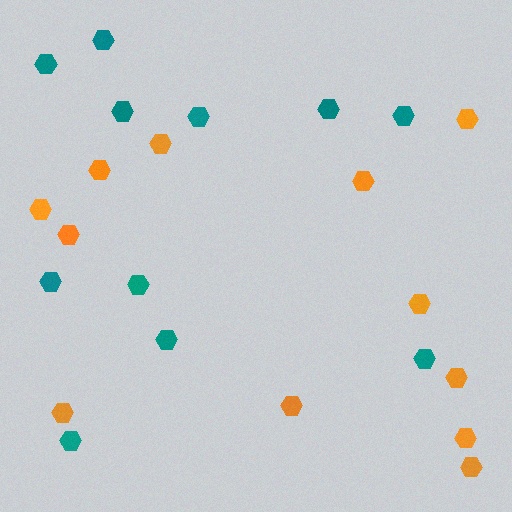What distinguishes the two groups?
There are 2 groups: one group of orange hexagons (12) and one group of teal hexagons (11).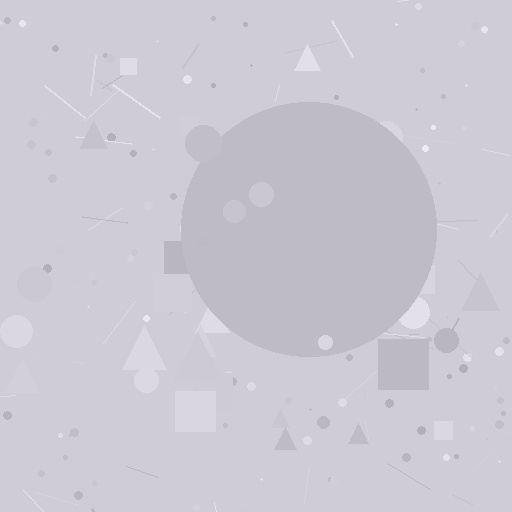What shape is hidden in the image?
A circle is hidden in the image.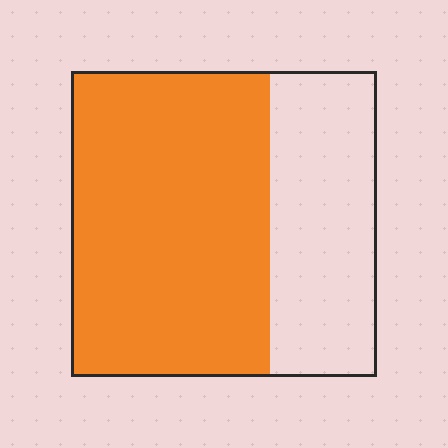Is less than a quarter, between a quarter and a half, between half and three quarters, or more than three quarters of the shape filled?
Between half and three quarters.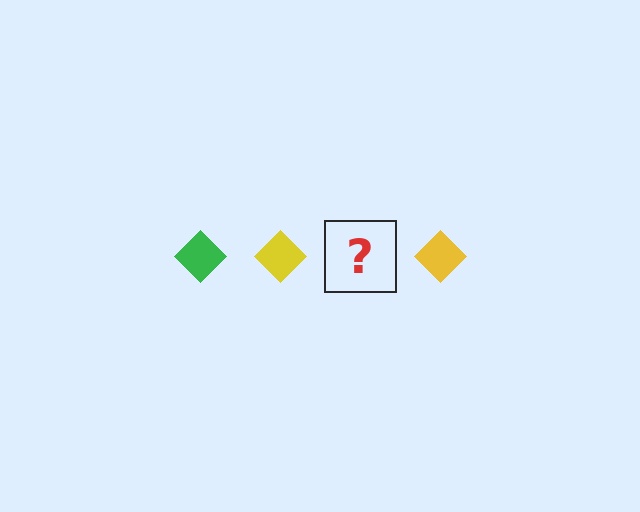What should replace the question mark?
The question mark should be replaced with a green diamond.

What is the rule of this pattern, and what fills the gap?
The rule is that the pattern cycles through green, yellow diamonds. The gap should be filled with a green diamond.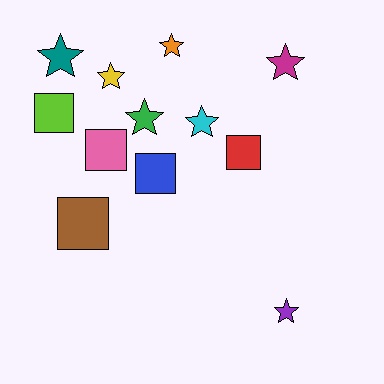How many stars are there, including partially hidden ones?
There are 7 stars.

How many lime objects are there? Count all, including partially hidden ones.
There is 1 lime object.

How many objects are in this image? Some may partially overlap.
There are 12 objects.